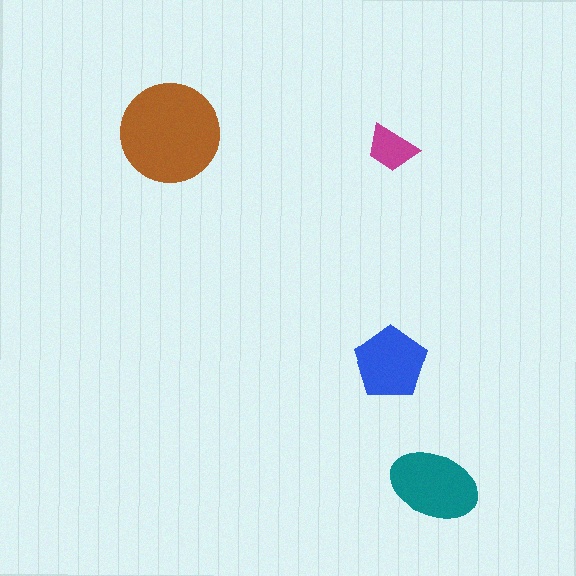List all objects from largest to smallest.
The brown circle, the teal ellipse, the blue pentagon, the magenta trapezoid.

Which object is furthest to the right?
The teal ellipse is rightmost.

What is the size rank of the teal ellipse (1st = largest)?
2nd.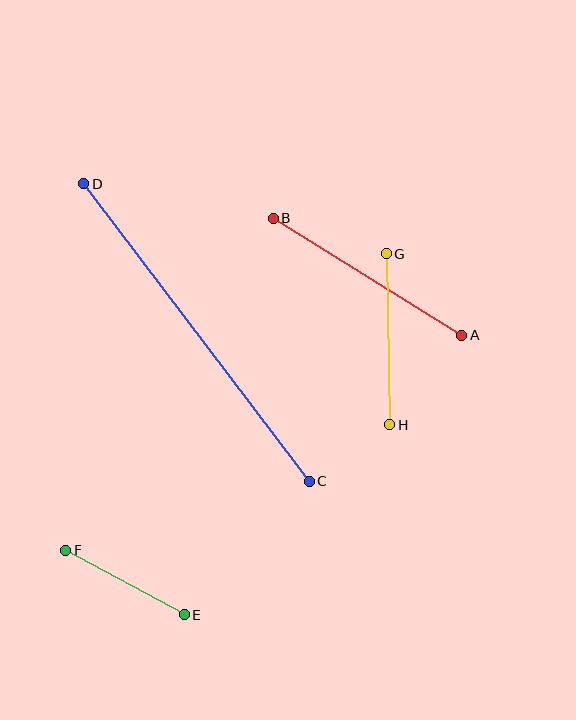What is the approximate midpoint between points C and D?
The midpoint is at approximately (196, 332) pixels.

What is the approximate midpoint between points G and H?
The midpoint is at approximately (388, 339) pixels.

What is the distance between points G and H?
The distance is approximately 171 pixels.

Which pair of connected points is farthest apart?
Points C and D are farthest apart.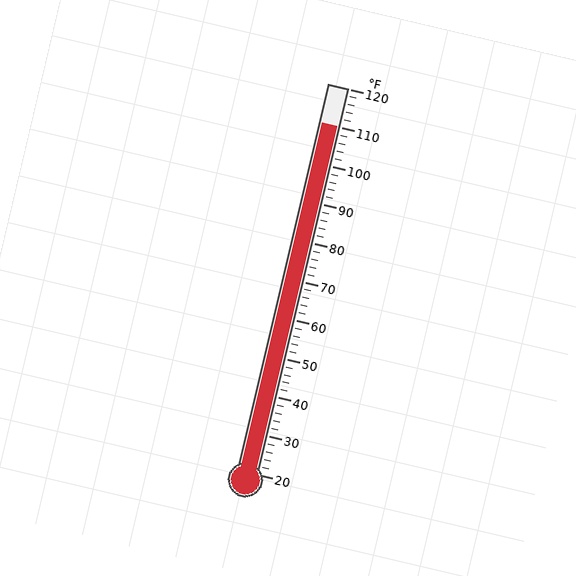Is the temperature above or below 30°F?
The temperature is above 30°F.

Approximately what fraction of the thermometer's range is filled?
The thermometer is filled to approximately 90% of its range.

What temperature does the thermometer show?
The thermometer shows approximately 110°F.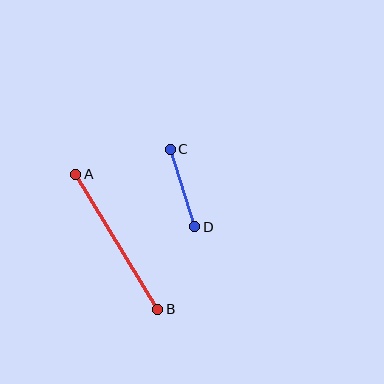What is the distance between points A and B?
The distance is approximately 158 pixels.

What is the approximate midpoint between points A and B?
The midpoint is at approximately (117, 242) pixels.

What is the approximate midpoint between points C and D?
The midpoint is at approximately (183, 188) pixels.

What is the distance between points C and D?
The distance is approximately 82 pixels.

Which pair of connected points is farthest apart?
Points A and B are farthest apart.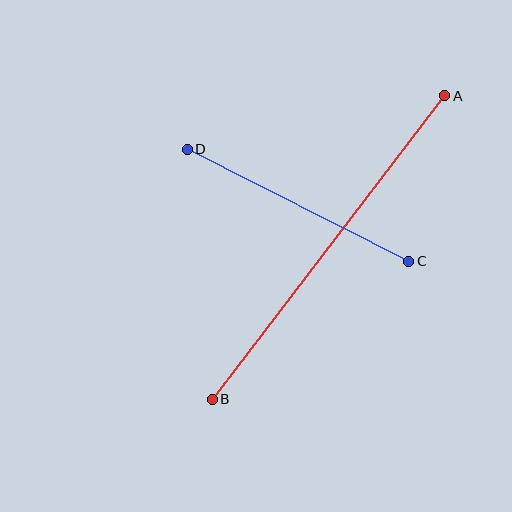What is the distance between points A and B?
The distance is approximately 382 pixels.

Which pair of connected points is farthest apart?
Points A and B are farthest apart.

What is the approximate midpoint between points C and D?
The midpoint is at approximately (298, 205) pixels.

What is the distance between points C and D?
The distance is approximately 248 pixels.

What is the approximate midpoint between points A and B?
The midpoint is at approximately (328, 248) pixels.